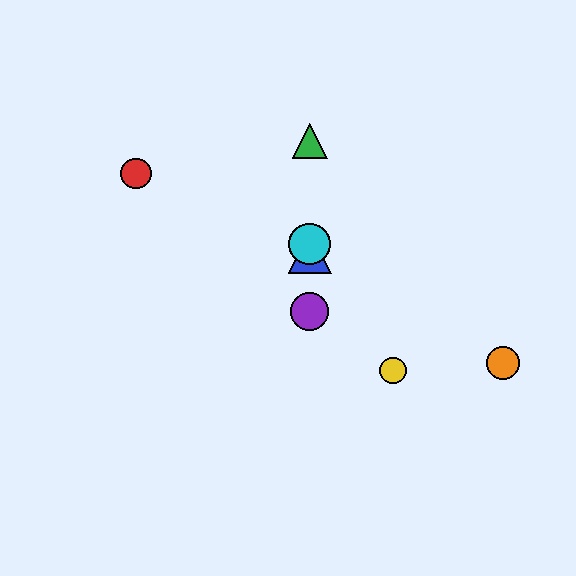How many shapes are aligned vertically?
4 shapes (the blue triangle, the green triangle, the purple circle, the cyan circle) are aligned vertically.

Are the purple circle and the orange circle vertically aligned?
No, the purple circle is at x≈310 and the orange circle is at x≈503.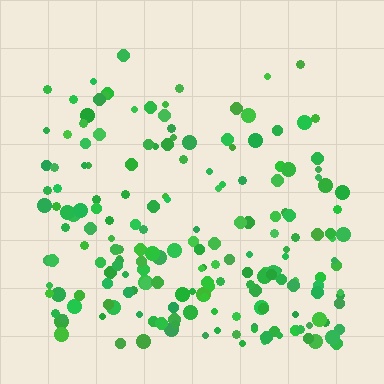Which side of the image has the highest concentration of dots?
The bottom.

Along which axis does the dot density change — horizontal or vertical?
Vertical.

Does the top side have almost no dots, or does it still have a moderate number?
Still a moderate number, just noticeably fewer than the bottom.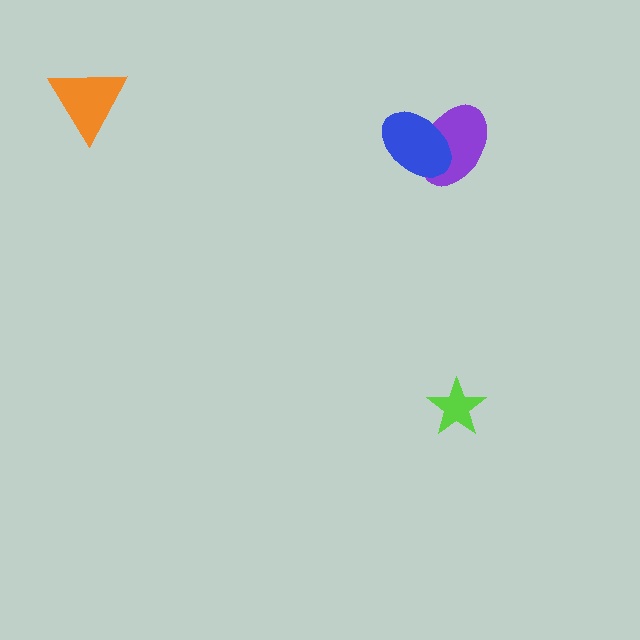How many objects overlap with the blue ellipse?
1 object overlaps with the blue ellipse.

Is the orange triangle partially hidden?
No, no other shape covers it.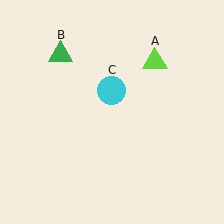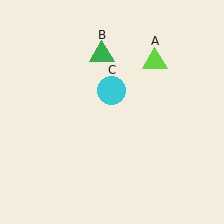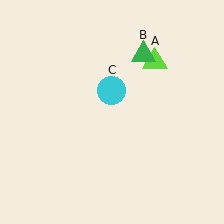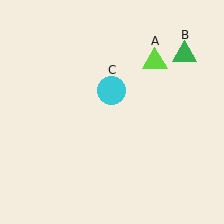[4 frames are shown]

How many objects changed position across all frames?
1 object changed position: green triangle (object B).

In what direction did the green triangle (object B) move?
The green triangle (object B) moved right.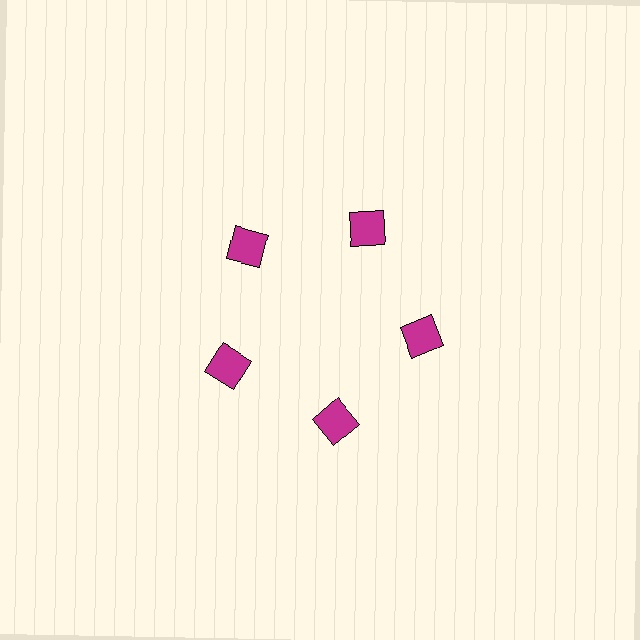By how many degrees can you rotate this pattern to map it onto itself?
The pattern maps onto itself every 72 degrees of rotation.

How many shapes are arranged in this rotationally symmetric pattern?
There are 5 shapes, arranged in 5 groups of 1.